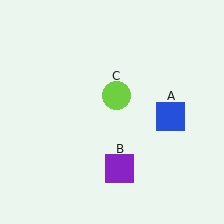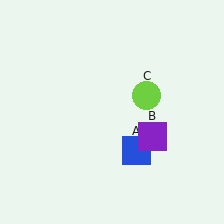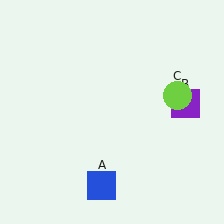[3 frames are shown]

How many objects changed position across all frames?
3 objects changed position: blue square (object A), purple square (object B), lime circle (object C).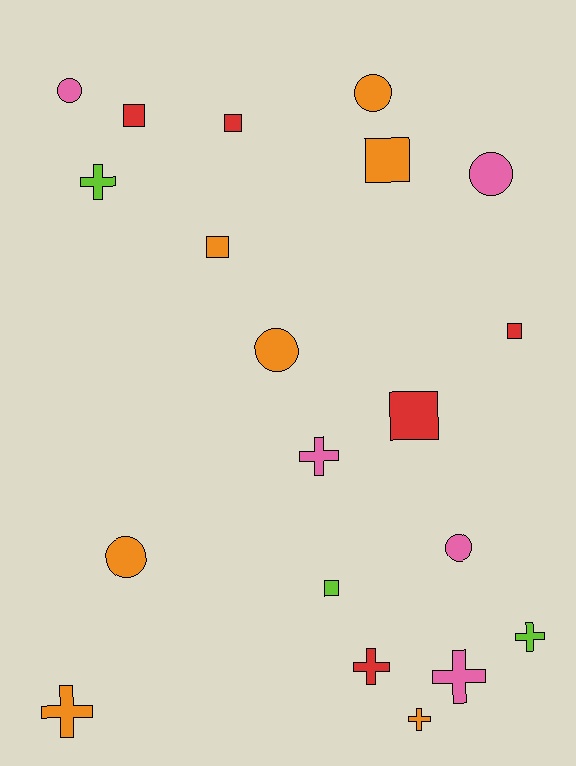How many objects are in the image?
There are 20 objects.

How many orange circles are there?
There are 3 orange circles.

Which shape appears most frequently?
Cross, with 7 objects.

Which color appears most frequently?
Orange, with 7 objects.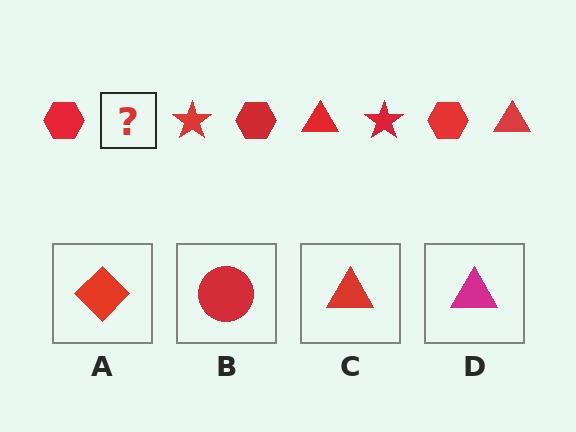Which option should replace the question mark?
Option C.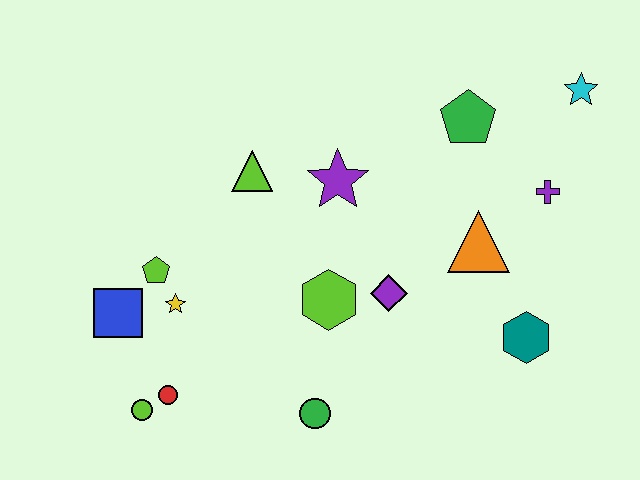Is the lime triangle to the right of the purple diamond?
No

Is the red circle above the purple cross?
No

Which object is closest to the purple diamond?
The lime hexagon is closest to the purple diamond.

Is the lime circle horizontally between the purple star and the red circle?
No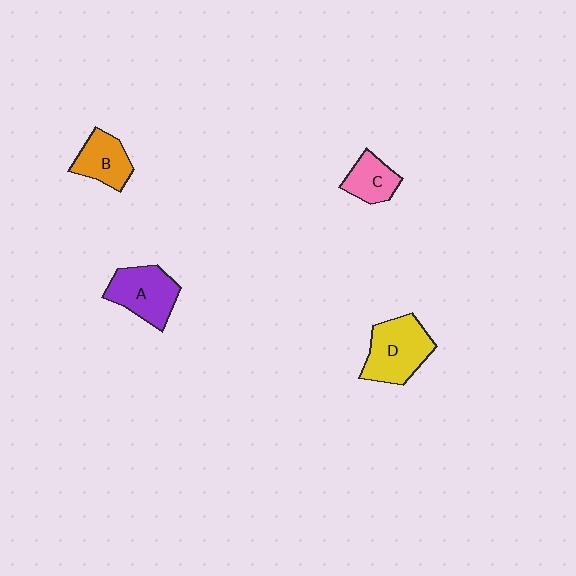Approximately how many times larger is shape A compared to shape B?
Approximately 1.3 times.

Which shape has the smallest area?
Shape C (pink).